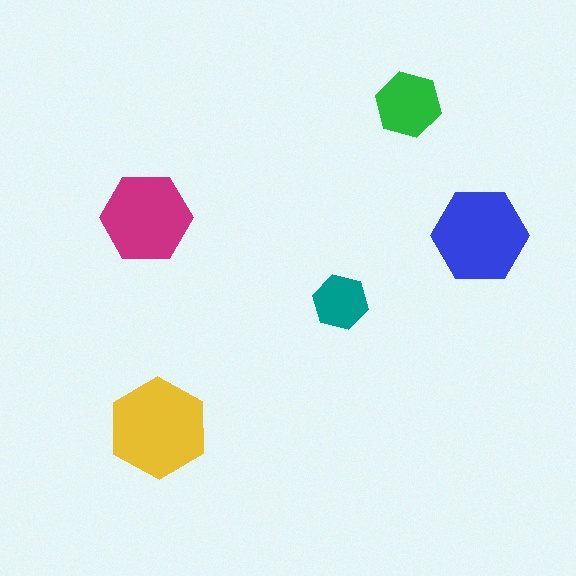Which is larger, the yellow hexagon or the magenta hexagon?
The yellow one.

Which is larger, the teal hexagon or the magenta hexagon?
The magenta one.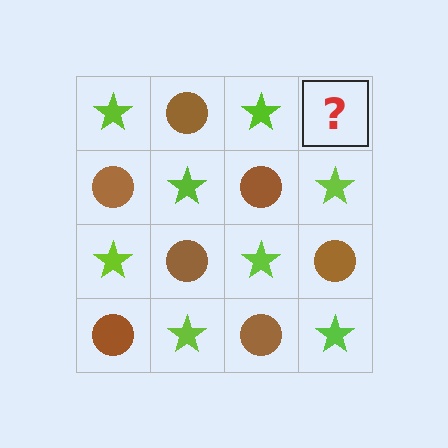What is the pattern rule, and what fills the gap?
The rule is that it alternates lime star and brown circle in a checkerboard pattern. The gap should be filled with a brown circle.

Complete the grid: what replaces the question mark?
The question mark should be replaced with a brown circle.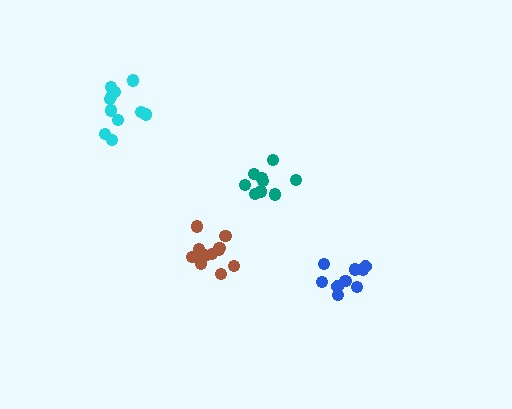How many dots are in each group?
Group 1: 9 dots, Group 2: 9 dots, Group 3: 11 dots, Group 4: 11 dots (40 total).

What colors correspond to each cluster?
The clusters are colored: teal, blue, brown, cyan.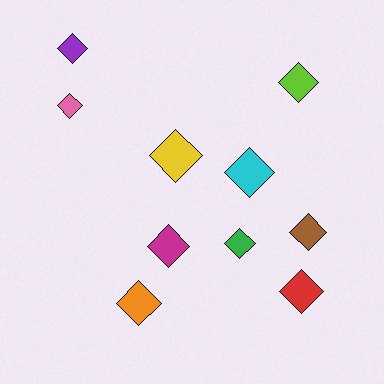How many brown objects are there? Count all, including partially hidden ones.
There is 1 brown object.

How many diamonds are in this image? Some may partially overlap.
There are 10 diamonds.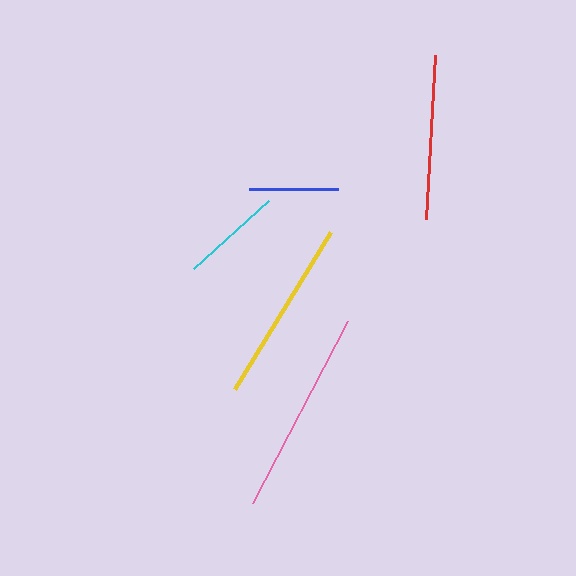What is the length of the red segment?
The red segment is approximately 164 pixels long.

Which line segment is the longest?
The pink line is the longest at approximately 205 pixels.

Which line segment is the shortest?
The blue line is the shortest at approximately 89 pixels.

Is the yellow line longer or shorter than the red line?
The yellow line is longer than the red line.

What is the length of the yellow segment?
The yellow segment is approximately 185 pixels long.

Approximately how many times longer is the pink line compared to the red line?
The pink line is approximately 1.2 times the length of the red line.